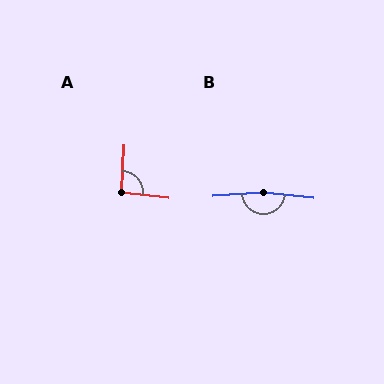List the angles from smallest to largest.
A (94°), B (170°).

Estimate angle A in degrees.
Approximately 94 degrees.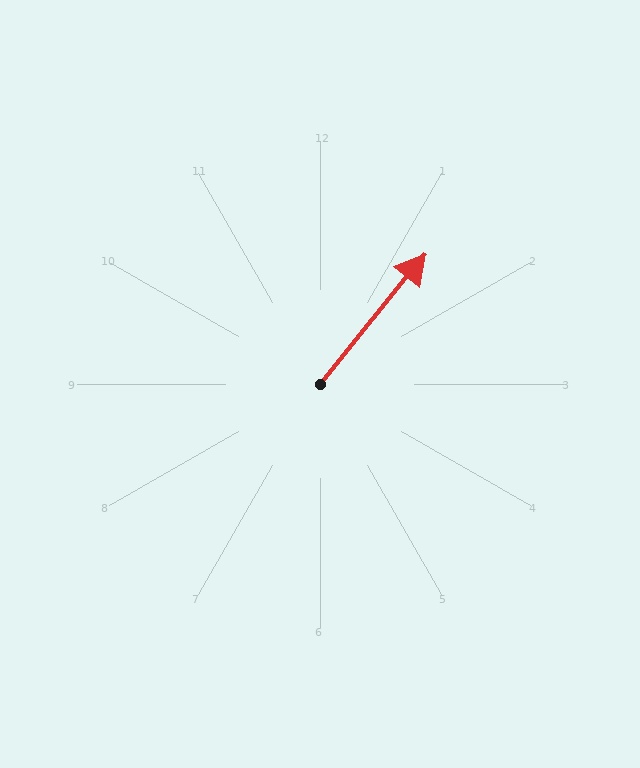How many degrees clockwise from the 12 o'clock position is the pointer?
Approximately 39 degrees.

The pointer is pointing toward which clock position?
Roughly 1 o'clock.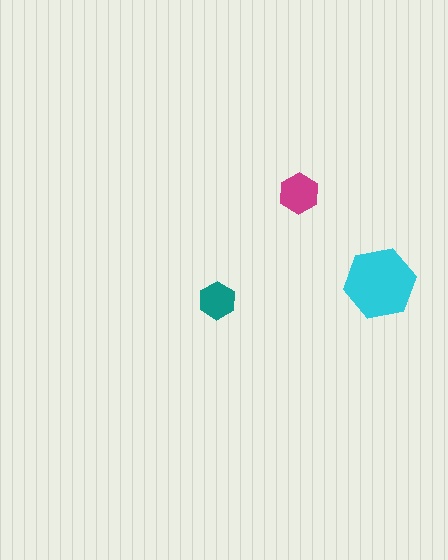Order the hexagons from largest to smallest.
the cyan one, the magenta one, the teal one.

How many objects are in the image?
There are 3 objects in the image.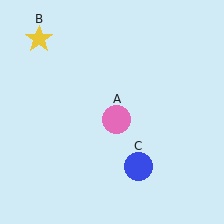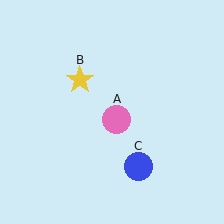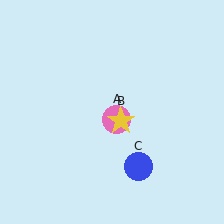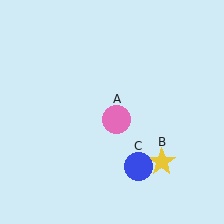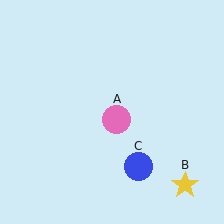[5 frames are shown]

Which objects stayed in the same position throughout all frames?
Pink circle (object A) and blue circle (object C) remained stationary.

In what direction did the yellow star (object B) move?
The yellow star (object B) moved down and to the right.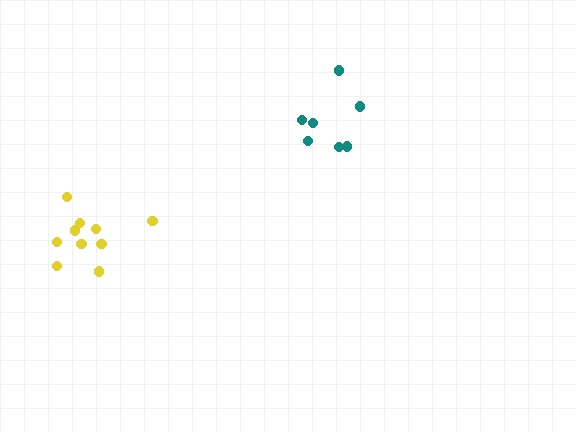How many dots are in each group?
Group 1: 7 dots, Group 2: 10 dots (17 total).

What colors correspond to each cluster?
The clusters are colored: teal, yellow.